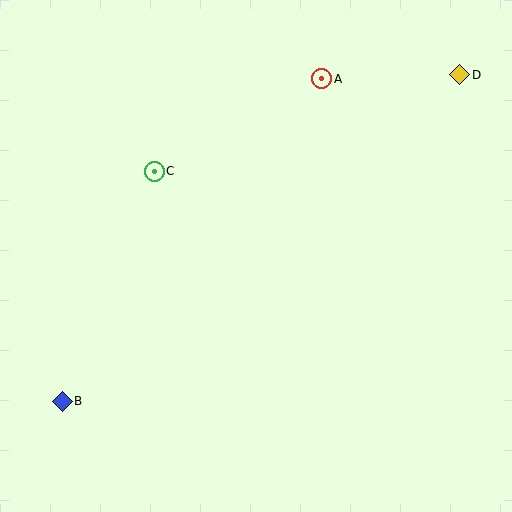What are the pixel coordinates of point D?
Point D is at (460, 75).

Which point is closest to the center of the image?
Point C at (154, 171) is closest to the center.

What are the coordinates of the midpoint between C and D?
The midpoint between C and D is at (307, 123).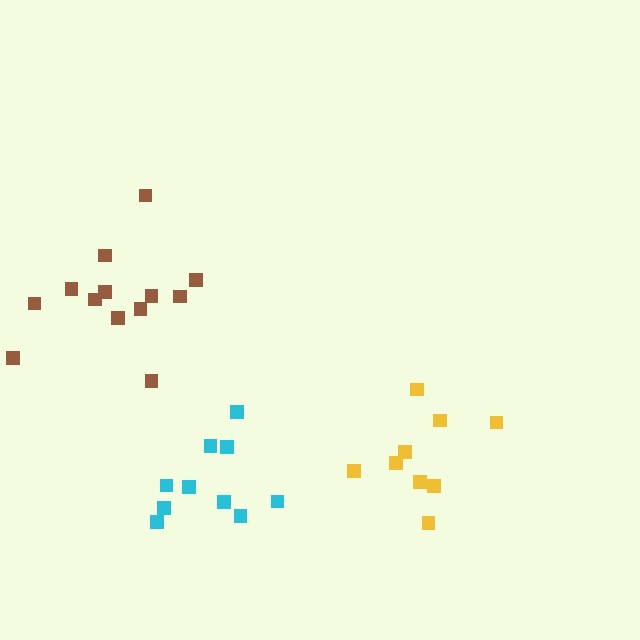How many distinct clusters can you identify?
There are 3 distinct clusters.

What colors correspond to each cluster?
The clusters are colored: brown, cyan, yellow.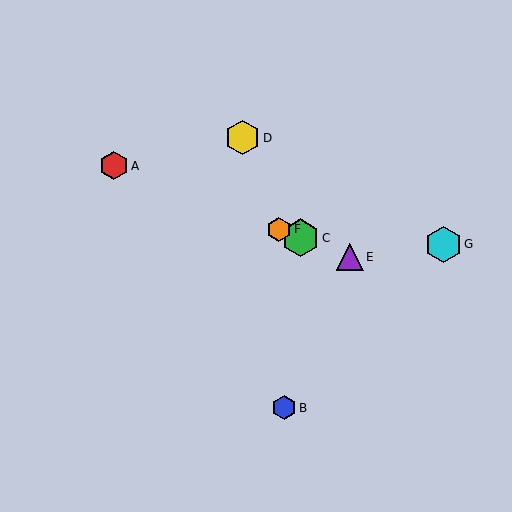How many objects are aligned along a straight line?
4 objects (A, C, E, F) are aligned along a straight line.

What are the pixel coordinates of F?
Object F is at (279, 229).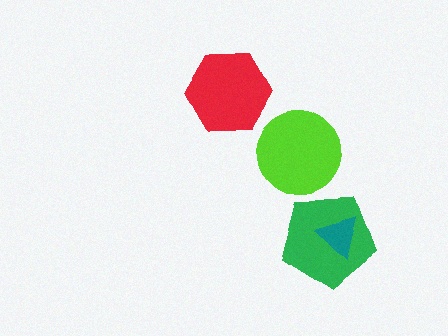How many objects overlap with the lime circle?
0 objects overlap with the lime circle.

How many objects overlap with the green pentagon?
1 object overlaps with the green pentagon.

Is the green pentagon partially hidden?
Yes, it is partially covered by another shape.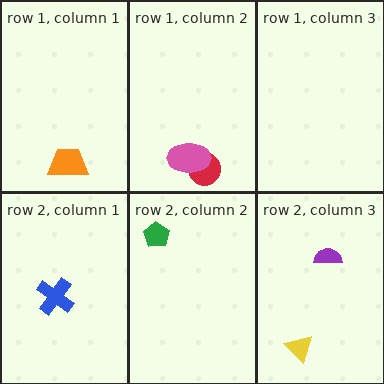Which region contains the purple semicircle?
The row 2, column 3 region.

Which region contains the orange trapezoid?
The row 1, column 1 region.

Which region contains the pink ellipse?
The row 1, column 2 region.